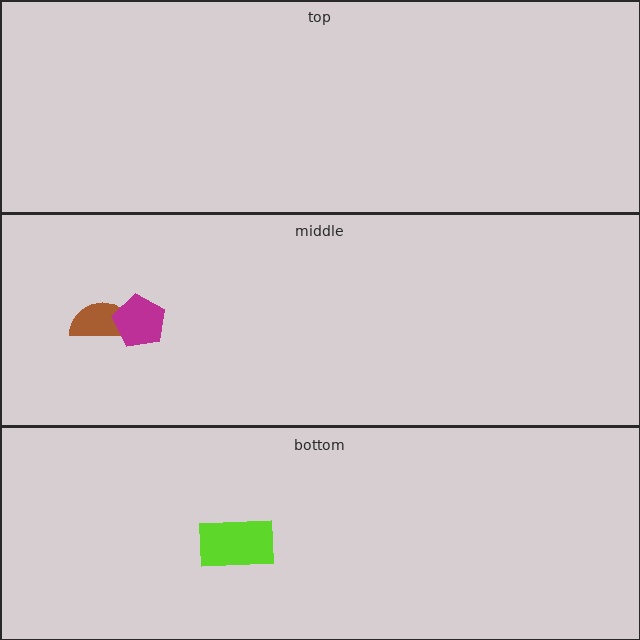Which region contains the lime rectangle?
The bottom region.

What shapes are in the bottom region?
The lime rectangle.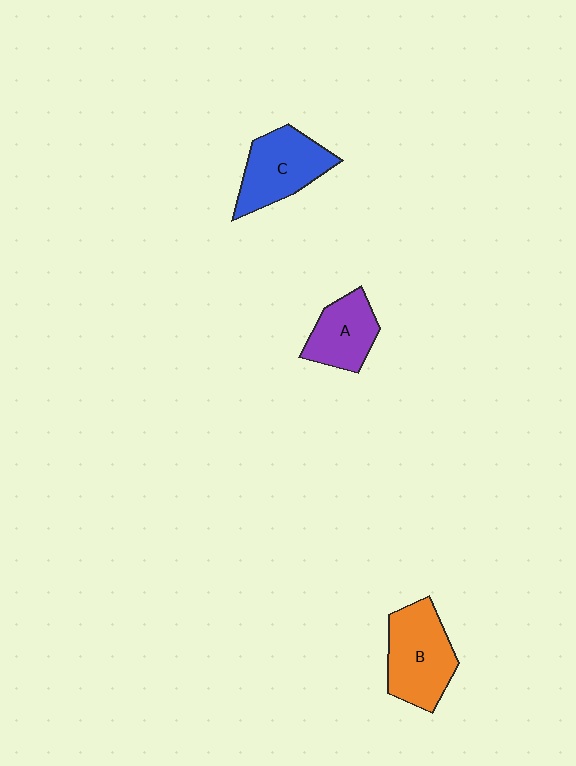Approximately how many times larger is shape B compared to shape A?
Approximately 1.4 times.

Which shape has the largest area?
Shape B (orange).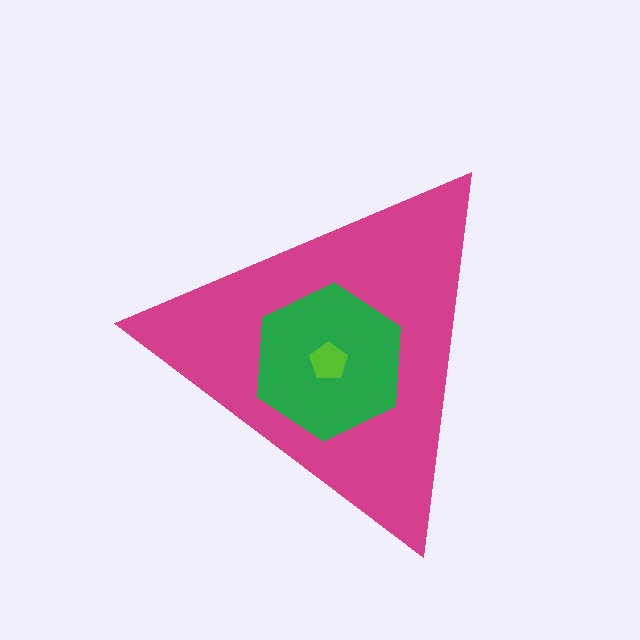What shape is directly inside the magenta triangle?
The green hexagon.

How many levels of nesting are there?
3.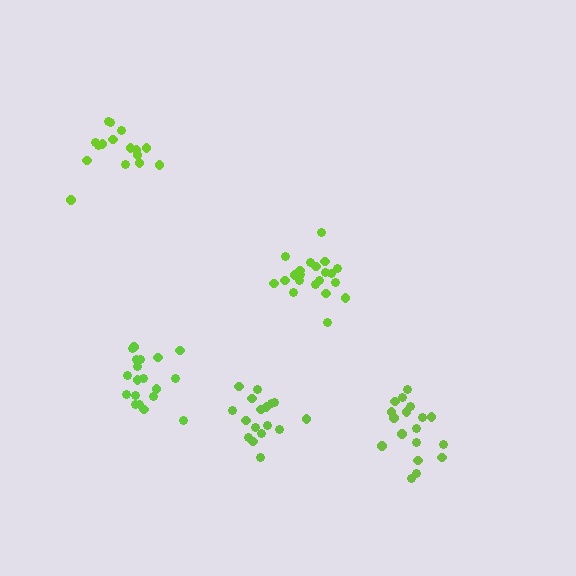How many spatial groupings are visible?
There are 5 spatial groupings.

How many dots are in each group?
Group 1: 18 dots, Group 2: 19 dots, Group 3: 16 dots, Group 4: 21 dots, Group 5: 17 dots (91 total).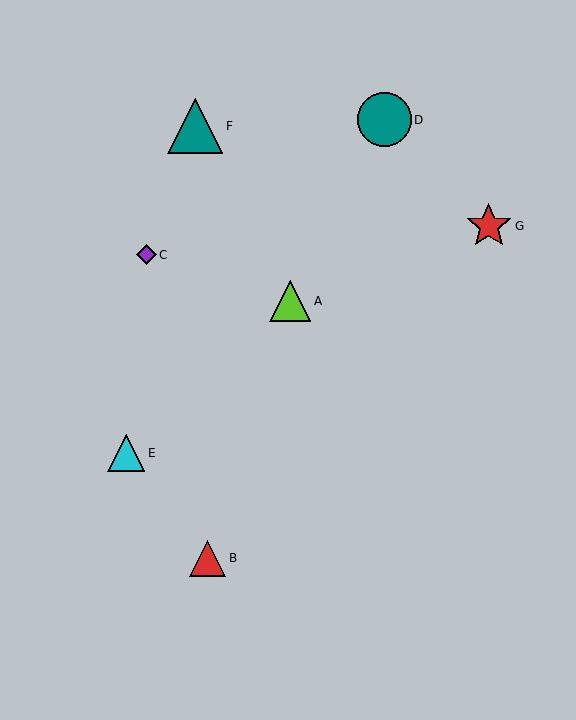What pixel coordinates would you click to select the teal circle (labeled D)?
Click at (384, 120) to select the teal circle D.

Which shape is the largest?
The teal triangle (labeled F) is the largest.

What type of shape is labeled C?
Shape C is a purple diamond.